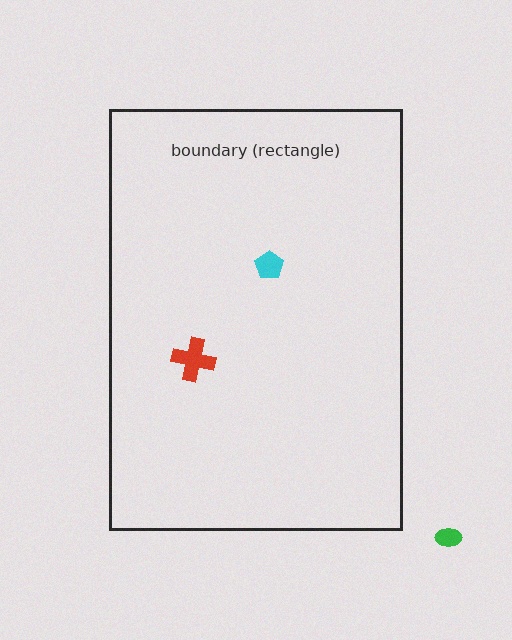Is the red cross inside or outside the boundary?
Inside.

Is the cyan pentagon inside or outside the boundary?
Inside.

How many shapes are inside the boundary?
2 inside, 1 outside.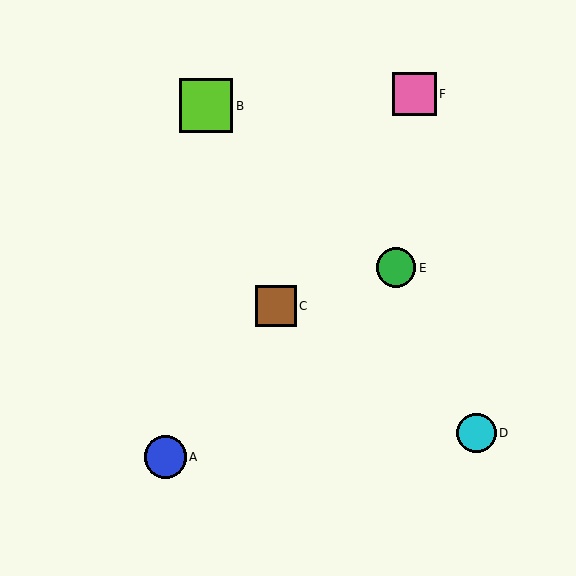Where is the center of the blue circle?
The center of the blue circle is at (165, 457).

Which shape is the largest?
The lime square (labeled B) is the largest.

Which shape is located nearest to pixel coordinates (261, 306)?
The brown square (labeled C) at (276, 306) is nearest to that location.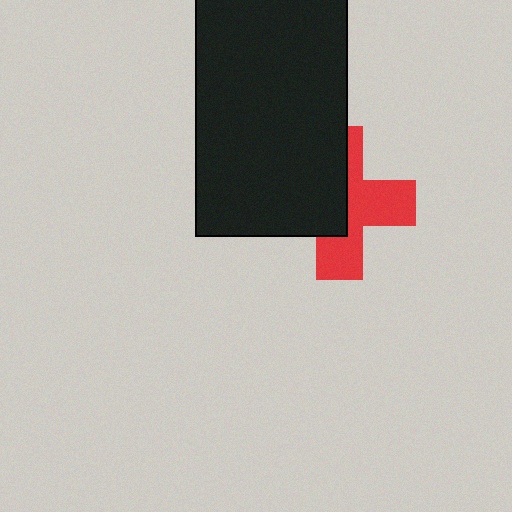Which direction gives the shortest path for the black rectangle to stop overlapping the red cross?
Moving left gives the shortest separation.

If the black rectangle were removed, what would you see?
You would see the complete red cross.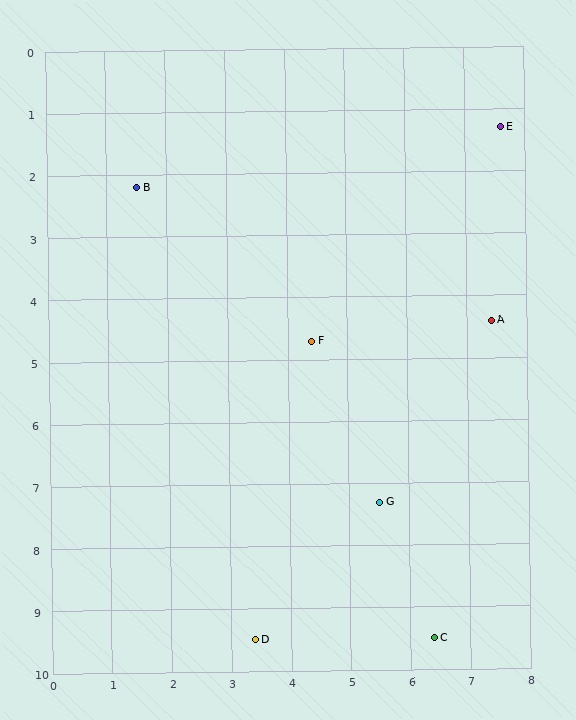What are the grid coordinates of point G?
Point G is at approximately (5.5, 7.3).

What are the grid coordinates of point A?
Point A is at approximately (7.4, 4.4).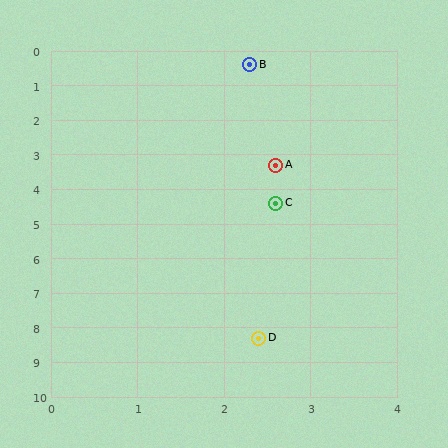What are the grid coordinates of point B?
Point B is at approximately (2.3, 0.4).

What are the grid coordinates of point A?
Point A is at approximately (2.6, 3.3).